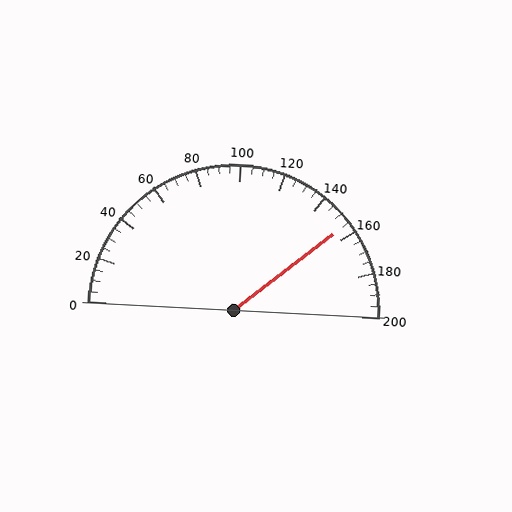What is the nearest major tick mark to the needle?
The nearest major tick mark is 160.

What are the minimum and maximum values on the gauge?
The gauge ranges from 0 to 200.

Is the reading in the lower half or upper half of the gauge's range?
The reading is in the upper half of the range (0 to 200).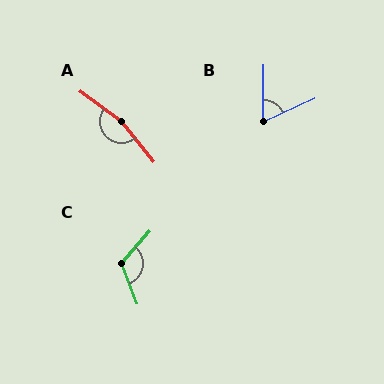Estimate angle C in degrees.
Approximately 117 degrees.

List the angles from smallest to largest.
B (64°), C (117°), A (165°).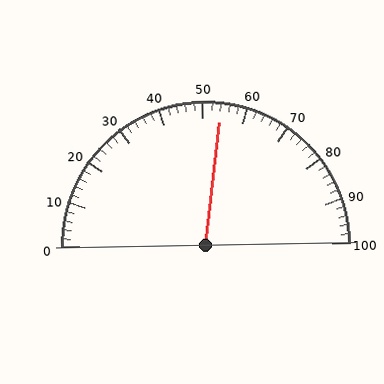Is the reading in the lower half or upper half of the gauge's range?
The reading is in the upper half of the range (0 to 100).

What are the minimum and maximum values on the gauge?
The gauge ranges from 0 to 100.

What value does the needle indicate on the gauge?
The needle indicates approximately 54.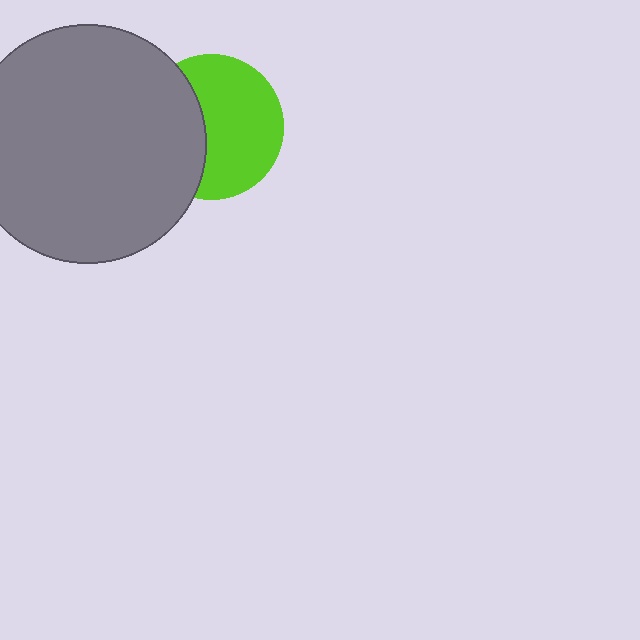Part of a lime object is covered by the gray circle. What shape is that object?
It is a circle.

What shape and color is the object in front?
The object in front is a gray circle.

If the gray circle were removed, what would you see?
You would see the complete lime circle.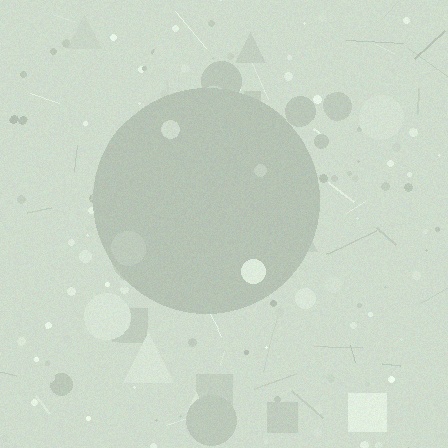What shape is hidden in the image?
A circle is hidden in the image.